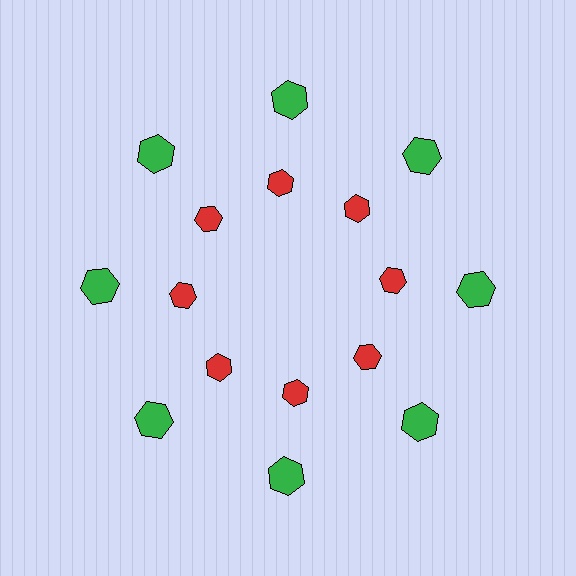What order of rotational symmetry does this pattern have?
This pattern has 8-fold rotational symmetry.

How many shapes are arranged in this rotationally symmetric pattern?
There are 16 shapes, arranged in 8 groups of 2.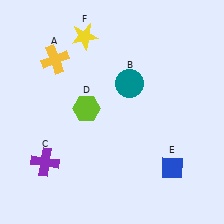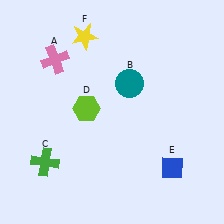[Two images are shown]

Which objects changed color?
A changed from yellow to pink. C changed from purple to green.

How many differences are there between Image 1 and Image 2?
There are 2 differences between the two images.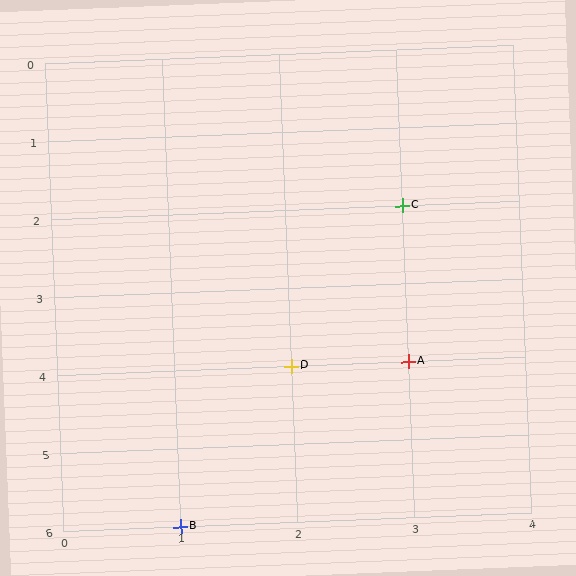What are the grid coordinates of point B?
Point B is at grid coordinates (1, 6).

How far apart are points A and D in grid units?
Points A and D are 1 column apart.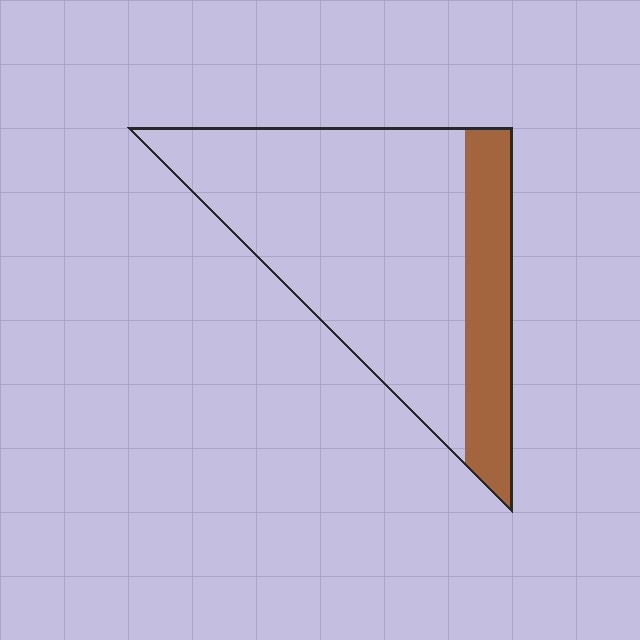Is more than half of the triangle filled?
No.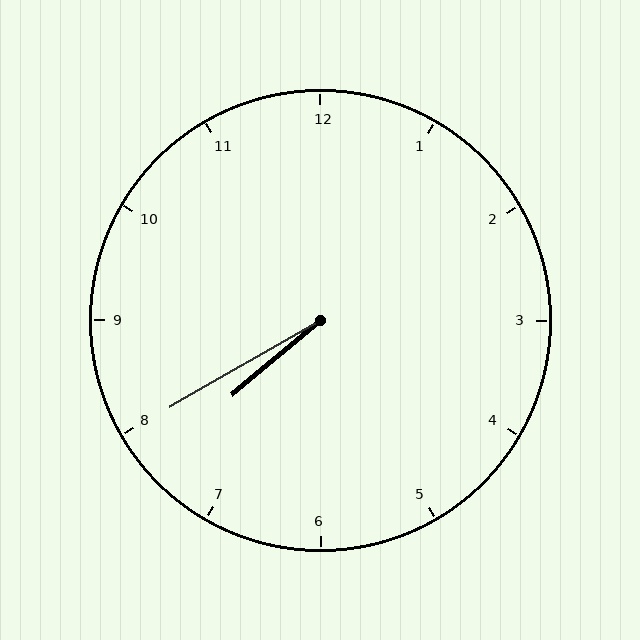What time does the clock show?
7:40.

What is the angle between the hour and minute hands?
Approximately 10 degrees.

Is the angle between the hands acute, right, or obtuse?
It is acute.